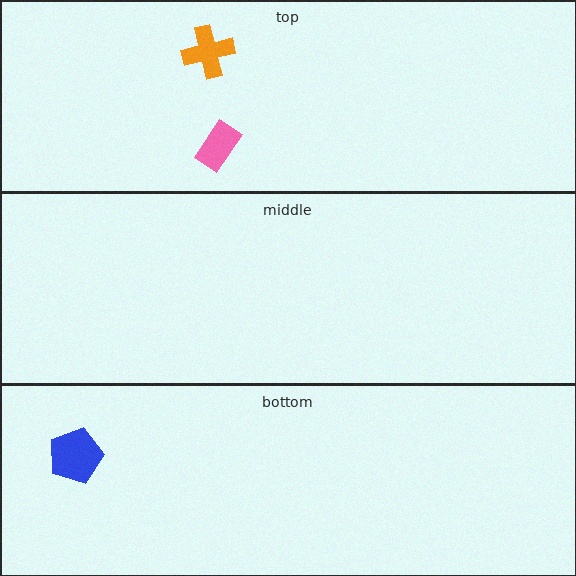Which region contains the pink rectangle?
The top region.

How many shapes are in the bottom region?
1.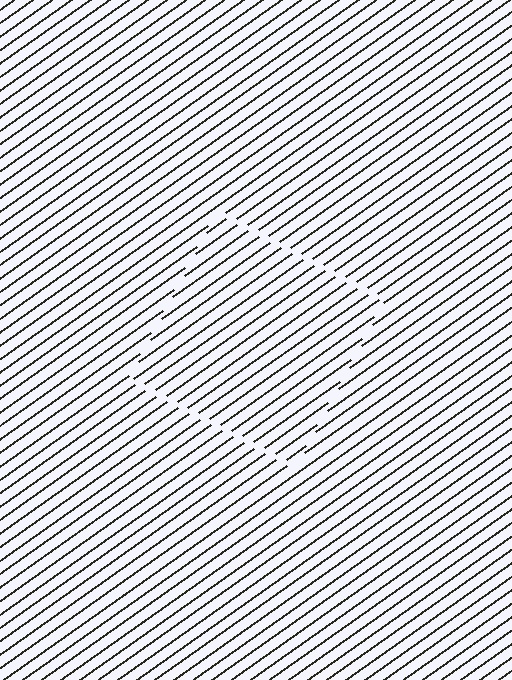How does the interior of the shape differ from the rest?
The interior of the shape contains the same grating, shifted by half a period — the contour is defined by the phase discontinuity where line-ends from the inner and outer gratings abut.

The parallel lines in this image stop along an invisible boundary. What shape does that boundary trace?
An illusory square. The interior of the shape contains the same grating, shifted by half a period — the contour is defined by the phase discontinuity where line-ends from the inner and outer gratings abut.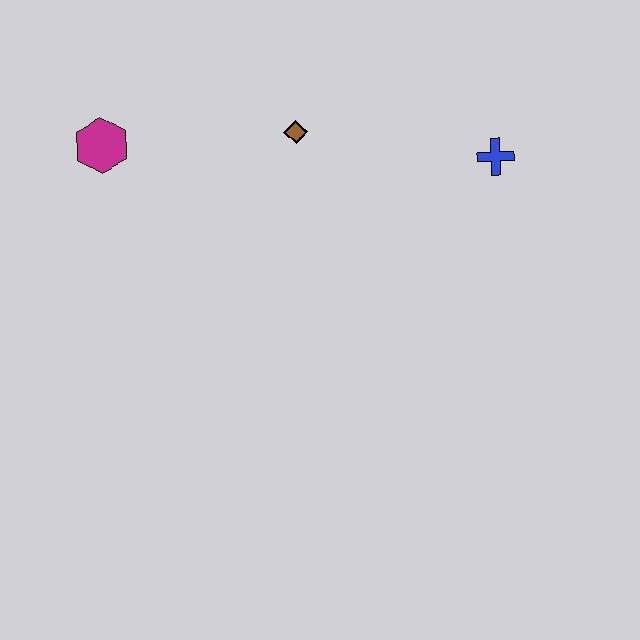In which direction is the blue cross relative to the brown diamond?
The blue cross is to the right of the brown diamond.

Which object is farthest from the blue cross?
The magenta hexagon is farthest from the blue cross.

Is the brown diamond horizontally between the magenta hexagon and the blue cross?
Yes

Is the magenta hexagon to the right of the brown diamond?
No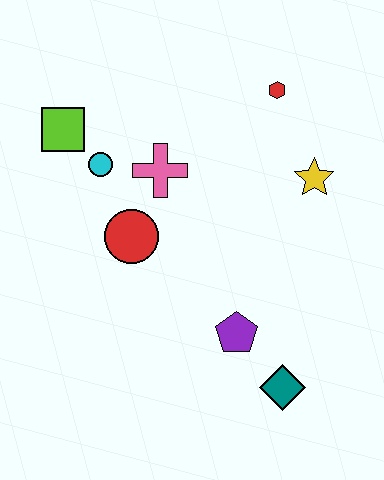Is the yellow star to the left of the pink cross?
No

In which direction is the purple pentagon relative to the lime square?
The purple pentagon is below the lime square.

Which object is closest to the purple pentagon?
The teal diamond is closest to the purple pentagon.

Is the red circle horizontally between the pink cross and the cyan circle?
Yes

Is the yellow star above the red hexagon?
No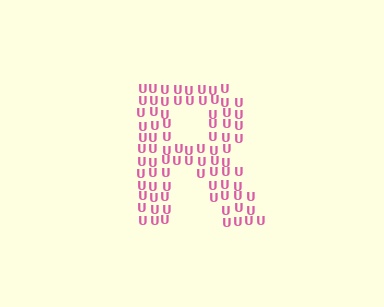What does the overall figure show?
The overall figure shows the letter R.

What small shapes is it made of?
It is made of small letter U's.